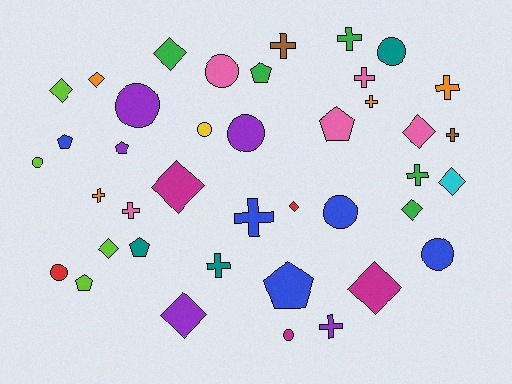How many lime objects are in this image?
There are 4 lime objects.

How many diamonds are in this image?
There are 11 diamonds.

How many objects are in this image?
There are 40 objects.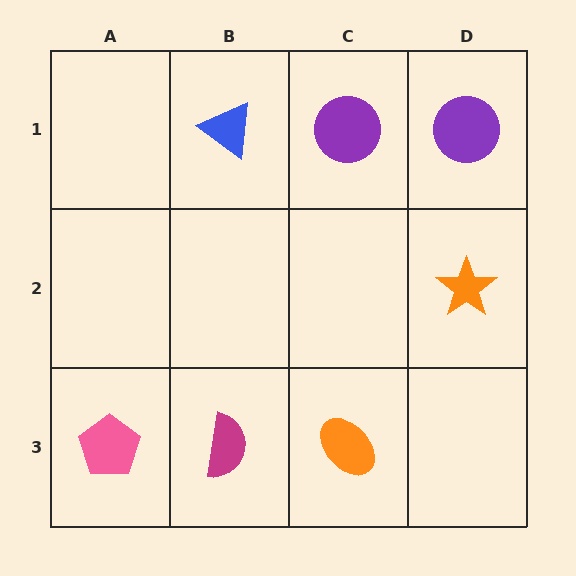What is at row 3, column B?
A magenta semicircle.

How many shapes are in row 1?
3 shapes.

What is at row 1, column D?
A purple circle.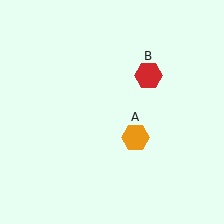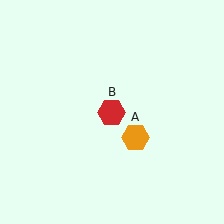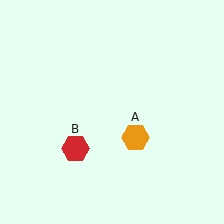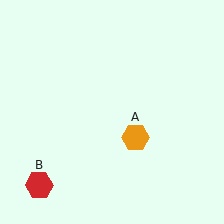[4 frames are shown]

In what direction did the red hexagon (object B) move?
The red hexagon (object B) moved down and to the left.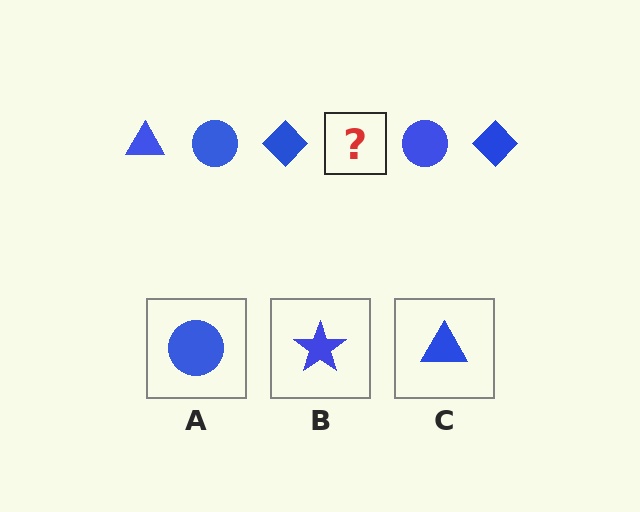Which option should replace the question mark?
Option C.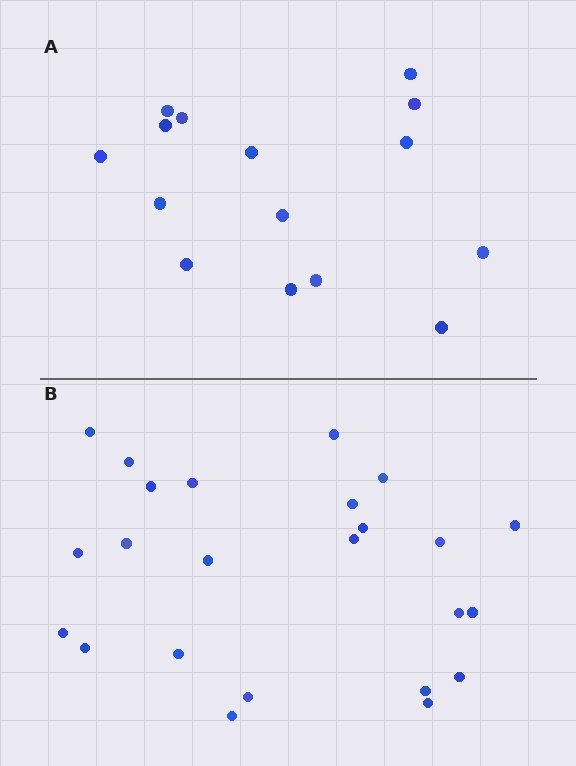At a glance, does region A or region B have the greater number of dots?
Region B (the bottom region) has more dots.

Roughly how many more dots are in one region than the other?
Region B has roughly 8 or so more dots than region A.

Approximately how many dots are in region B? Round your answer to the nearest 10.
About 20 dots. (The exact count is 24, which rounds to 20.)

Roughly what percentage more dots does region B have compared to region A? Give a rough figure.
About 60% more.